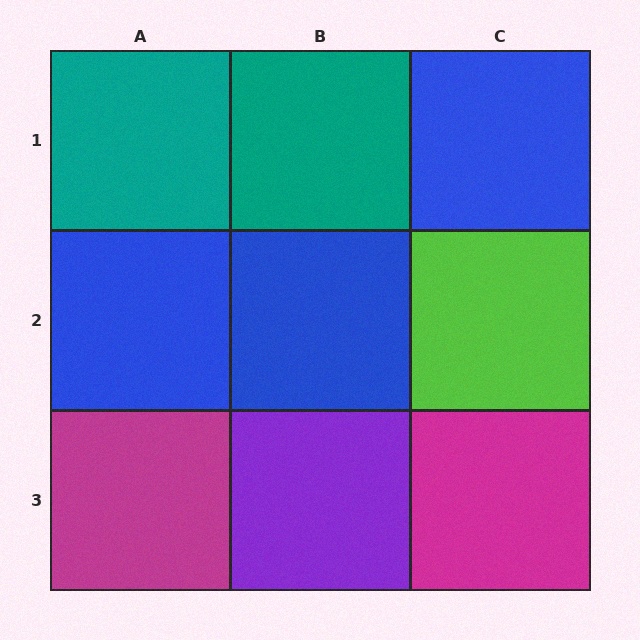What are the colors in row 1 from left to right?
Teal, teal, blue.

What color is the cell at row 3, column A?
Magenta.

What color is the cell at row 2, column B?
Blue.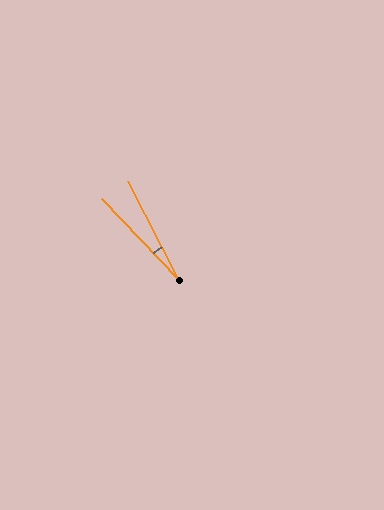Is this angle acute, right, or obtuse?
It is acute.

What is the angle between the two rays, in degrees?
Approximately 16 degrees.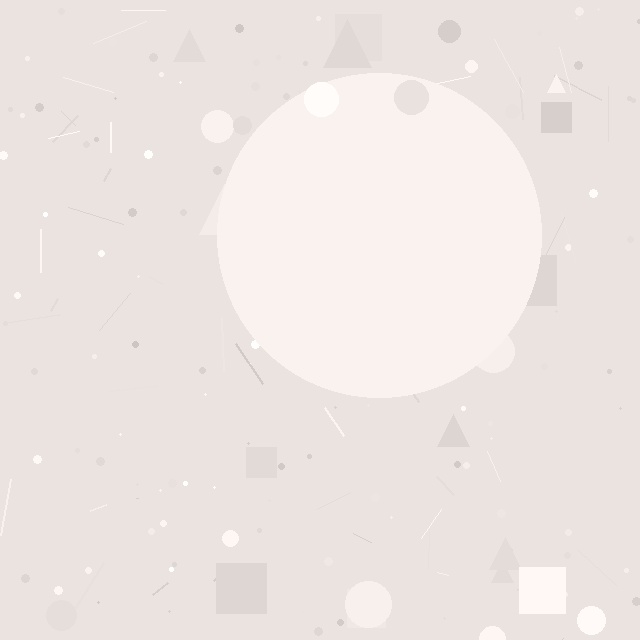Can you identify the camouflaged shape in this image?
The camouflaged shape is a circle.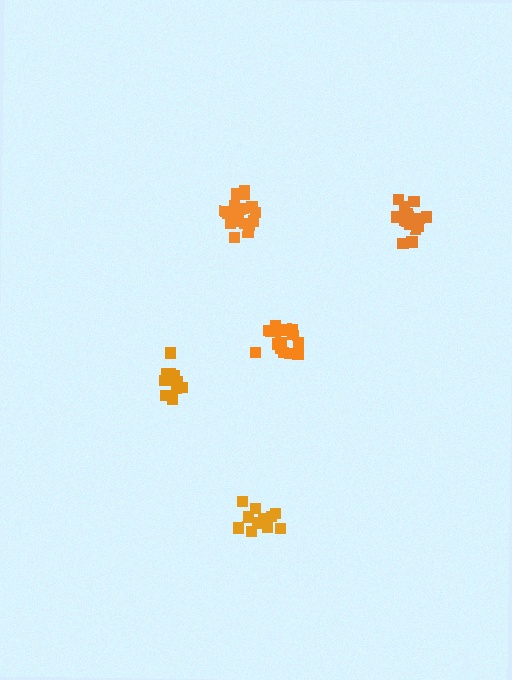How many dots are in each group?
Group 1: 11 dots, Group 2: 15 dots, Group 3: 17 dots, Group 4: 17 dots, Group 5: 11 dots (71 total).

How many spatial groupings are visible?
There are 5 spatial groupings.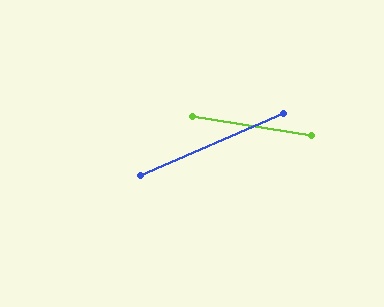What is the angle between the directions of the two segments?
Approximately 32 degrees.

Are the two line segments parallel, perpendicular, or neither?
Neither parallel nor perpendicular — they differ by about 32°.